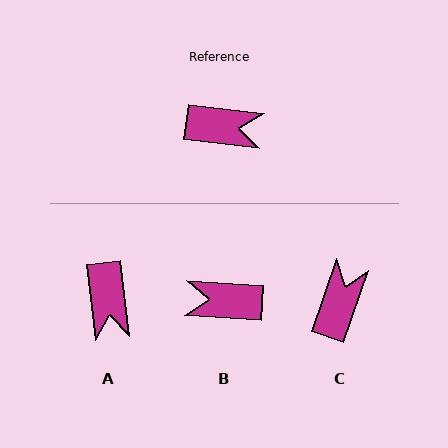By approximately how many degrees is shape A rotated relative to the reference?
Approximately 76 degrees clockwise.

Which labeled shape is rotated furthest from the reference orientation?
B, about 177 degrees away.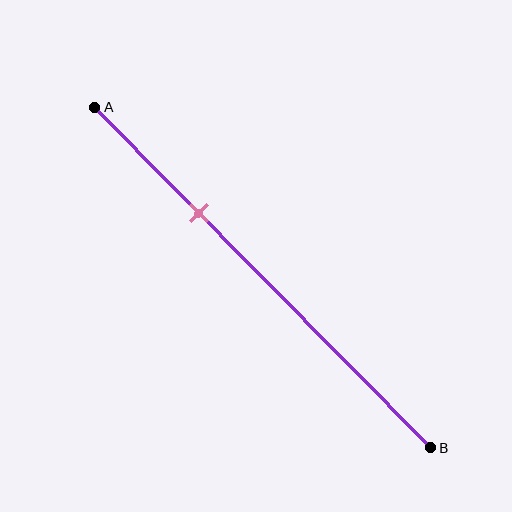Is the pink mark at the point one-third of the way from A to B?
Yes, the mark is approximately at the one-third point.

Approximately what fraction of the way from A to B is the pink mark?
The pink mark is approximately 30% of the way from A to B.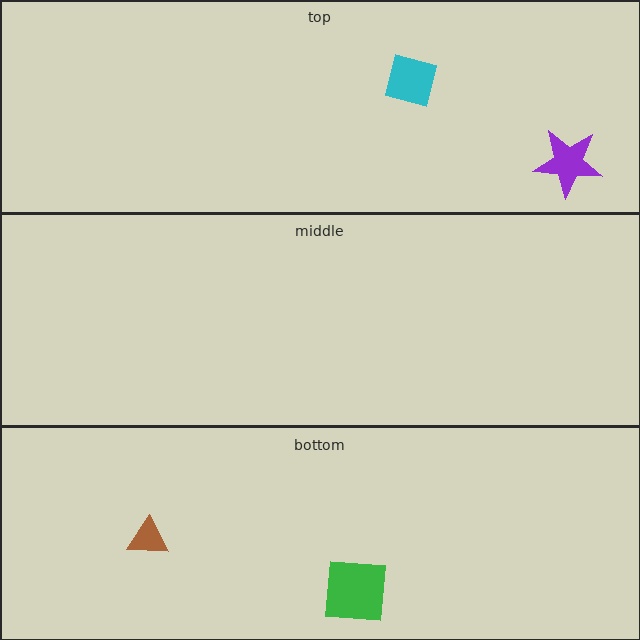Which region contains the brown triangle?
The bottom region.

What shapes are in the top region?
The cyan square, the purple star.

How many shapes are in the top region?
2.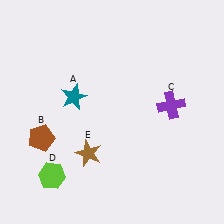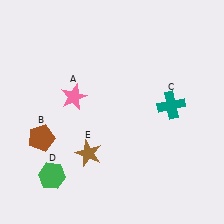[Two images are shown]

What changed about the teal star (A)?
In Image 1, A is teal. In Image 2, it changed to pink.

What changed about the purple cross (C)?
In Image 1, C is purple. In Image 2, it changed to teal.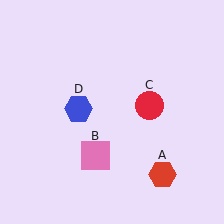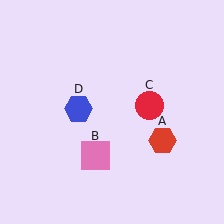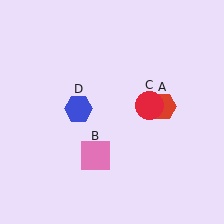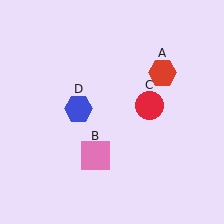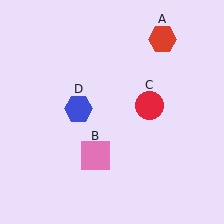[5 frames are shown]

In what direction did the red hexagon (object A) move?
The red hexagon (object A) moved up.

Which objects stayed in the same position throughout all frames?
Pink square (object B) and red circle (object C) and blue hexagon (object D) remained stationary.